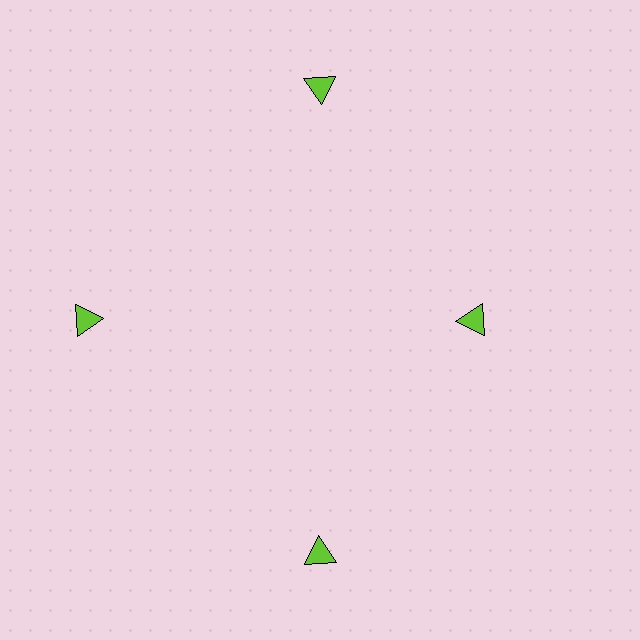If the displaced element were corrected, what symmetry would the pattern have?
It would have 4-fold rotational symmetry — the pattern would map onto itself every 90 degrees.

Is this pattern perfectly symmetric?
No. The 4 lime triangles are arranged in a ring, but one element near the 3 o'clock position is pulled inward toward the center, breaking the 4-fold rotational symmetry.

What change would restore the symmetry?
The symmetry would be restored by moving it outward, back onto the ring so that all 4 triangles sit at equal angles and equal distance from the center.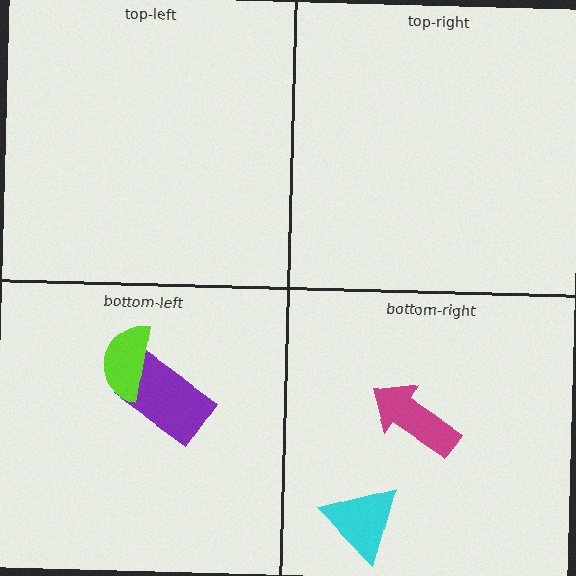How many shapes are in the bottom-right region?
2.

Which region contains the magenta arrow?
The bottom-right region.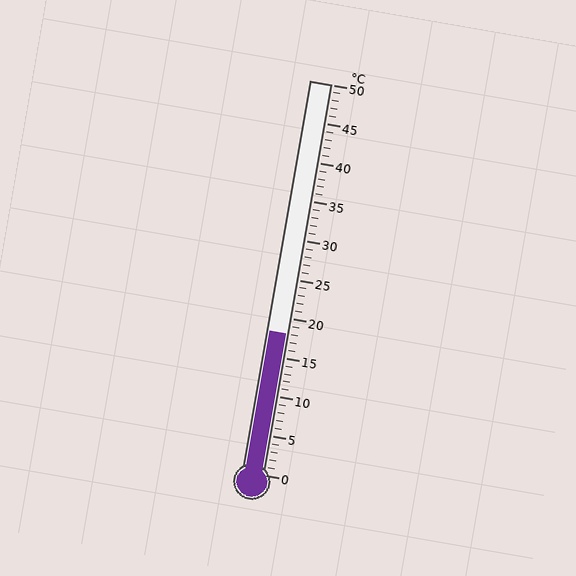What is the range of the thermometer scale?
The thermometer scale ranges from 0°C to 50°C.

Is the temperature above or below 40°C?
The temperature is below 40°C.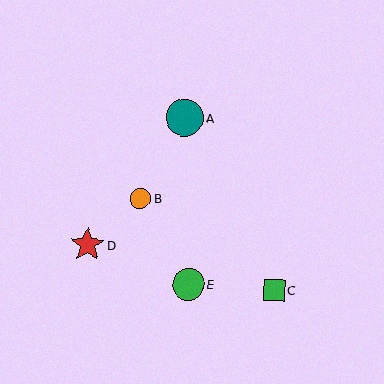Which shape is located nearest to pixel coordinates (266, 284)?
The green square (labeled C) at (274, 290) is nearest to that location.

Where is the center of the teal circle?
The center of the teal circle is at (185, 118).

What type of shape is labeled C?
Shape C is a green square.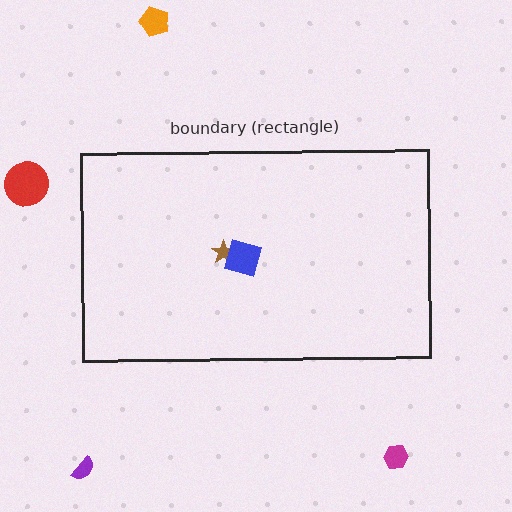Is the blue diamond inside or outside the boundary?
Inside.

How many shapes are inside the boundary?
2 inside, 4 outside.